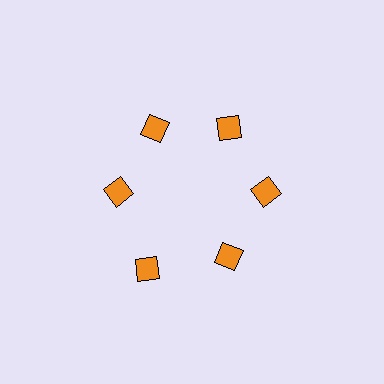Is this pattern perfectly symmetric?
No. The 6 orange squares are arranged in a ring, but one element near the 7 o'clock position is pushed outward from the center, breaking the 6-fold rotational symmetry.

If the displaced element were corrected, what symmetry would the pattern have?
It would have 6-fold rotational symmetry — the pattern would map onto itself every 60 degrees.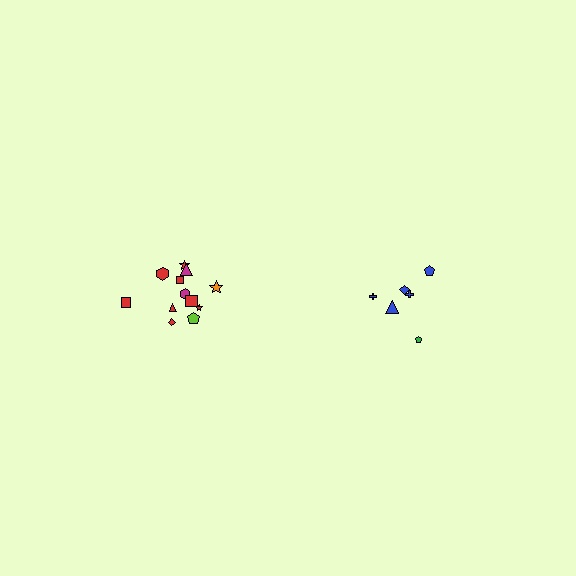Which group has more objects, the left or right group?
The left group.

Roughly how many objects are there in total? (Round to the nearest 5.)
Roughly 20 objects in total.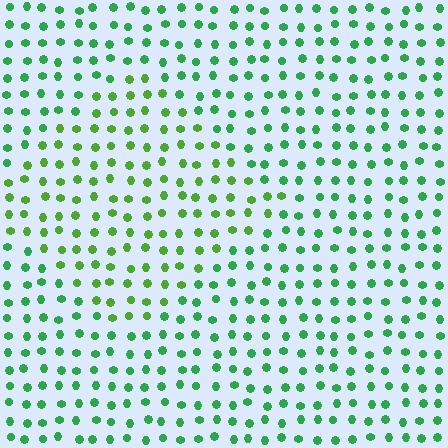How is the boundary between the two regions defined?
The boundary is defined purely by a slight shift in hue (about 29 degrees). Spacing, size, and orientation are identical on both sides.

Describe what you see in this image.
The image is filled with small green elements in a uniform arrangement. A diamond-shaped region is visible where the elements are tinted to a slightly different hue, forming a subtle color boundary.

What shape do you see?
I see a diamond.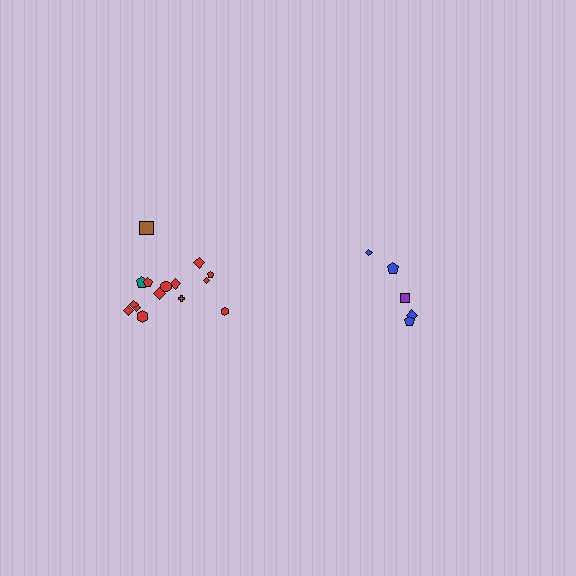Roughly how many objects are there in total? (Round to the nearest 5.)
Roughly 20 objects in total.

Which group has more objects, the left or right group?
The left group.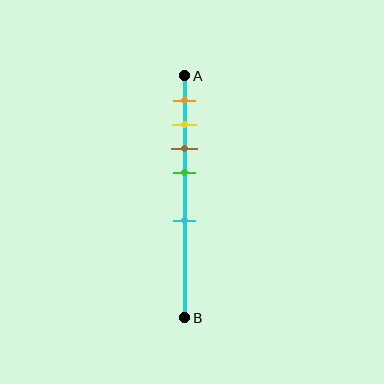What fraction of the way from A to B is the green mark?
The green mark is approximately 40% (0.4) of the way from A to B.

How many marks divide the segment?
There are 5 marks dividing the segment.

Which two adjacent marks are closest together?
The yellow and brown marks are the closest adjacent pair.